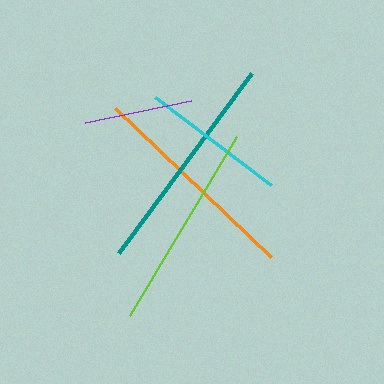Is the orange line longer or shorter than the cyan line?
The orange line is longer than the cyan line.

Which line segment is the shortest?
The purple line is the shortest at approximately 108 pixels.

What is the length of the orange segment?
The orange segment is approximately 216 pixels long.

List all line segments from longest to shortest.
From longest to shortest: teal, orange, lime, cyan, purple.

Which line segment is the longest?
The teal line is the longest at approximately 223 pixels.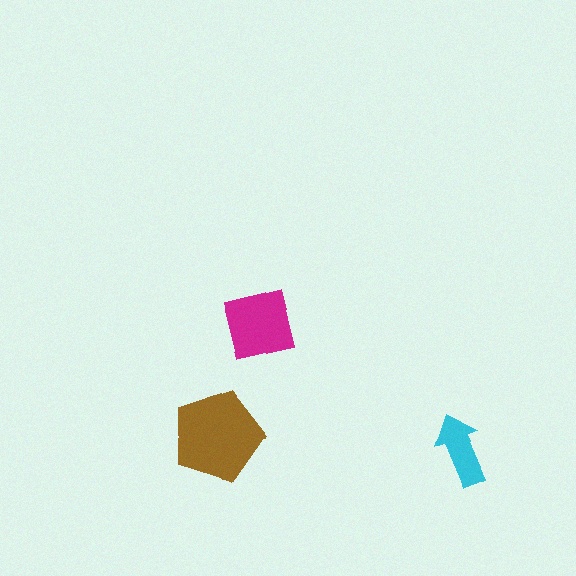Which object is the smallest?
The cyan arrow.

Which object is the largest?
The brown pentagon.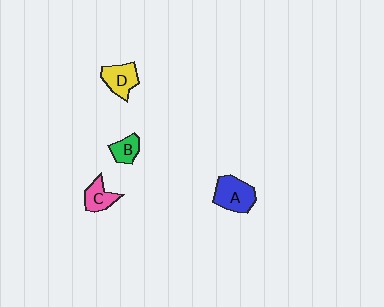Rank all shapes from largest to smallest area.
From largest to smallest: A (blue), D (yellow), C (pink), B (green).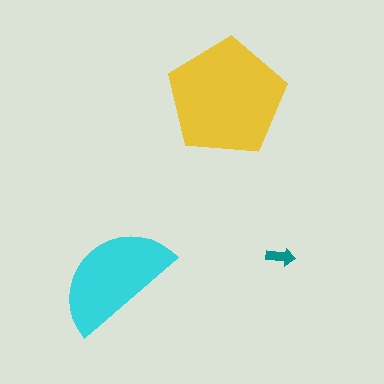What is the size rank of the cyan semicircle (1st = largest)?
2nd.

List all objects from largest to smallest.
The yellow pentagon, the cyan semicircle, the teal arrow.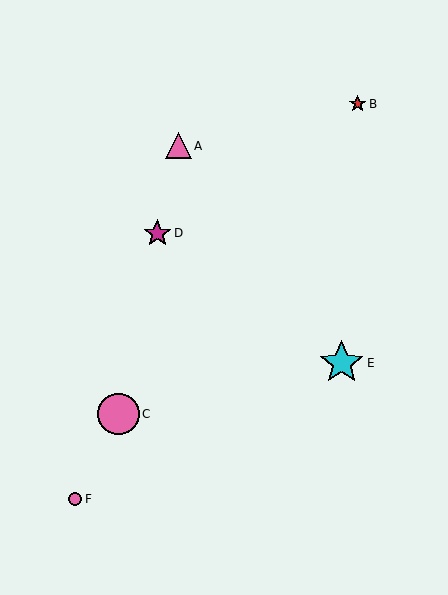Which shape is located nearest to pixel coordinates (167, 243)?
The magenta star (labeled D) at (157, 233) is nearest to that location.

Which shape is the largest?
The cyan star (labeled E) is the largest.